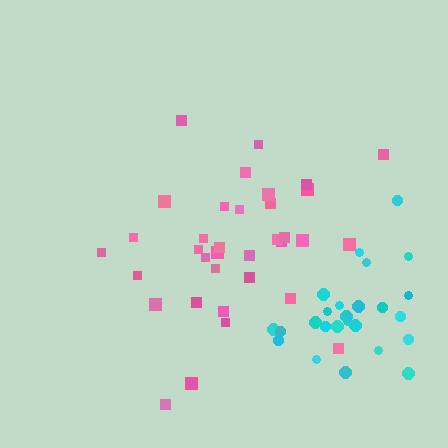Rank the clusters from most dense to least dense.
cyan, pink.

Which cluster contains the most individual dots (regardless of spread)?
Pink (35).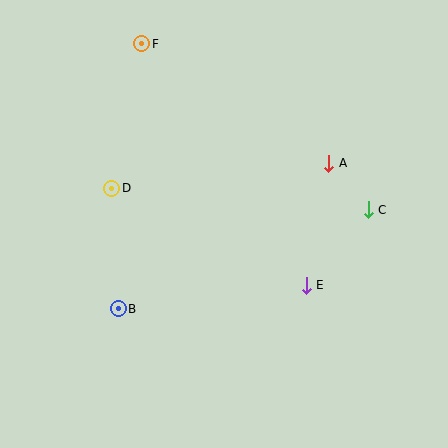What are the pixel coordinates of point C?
Point C is at (368, 210).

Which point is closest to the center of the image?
Point E at (306, 285) is closest to the center.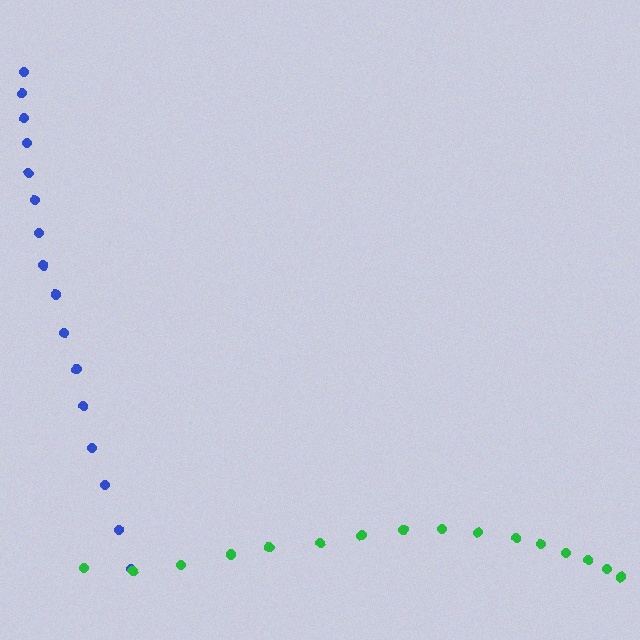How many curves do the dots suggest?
There are 2 distinct paths.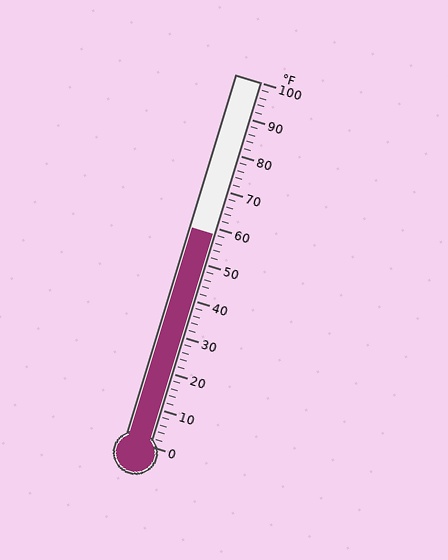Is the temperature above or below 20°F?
The temperature is above 20°F.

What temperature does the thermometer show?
The thermometer shows approximately 58°F.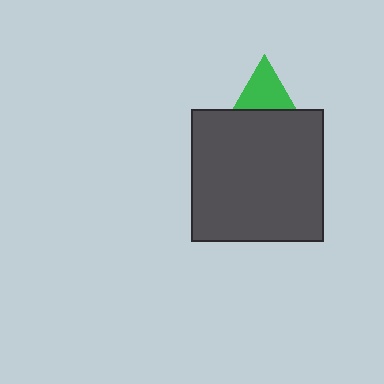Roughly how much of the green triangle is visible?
A small part of it is visible (roughly 44%).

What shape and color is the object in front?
The object in front is a dark gray square.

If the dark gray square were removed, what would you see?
You would see the complete green triangle.